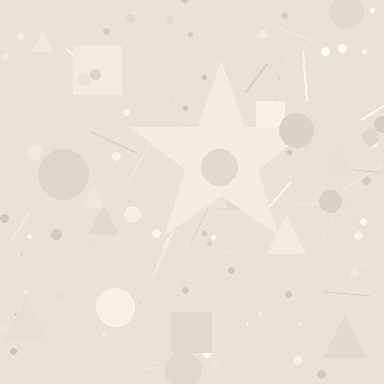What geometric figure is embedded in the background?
A star is embedded in the background.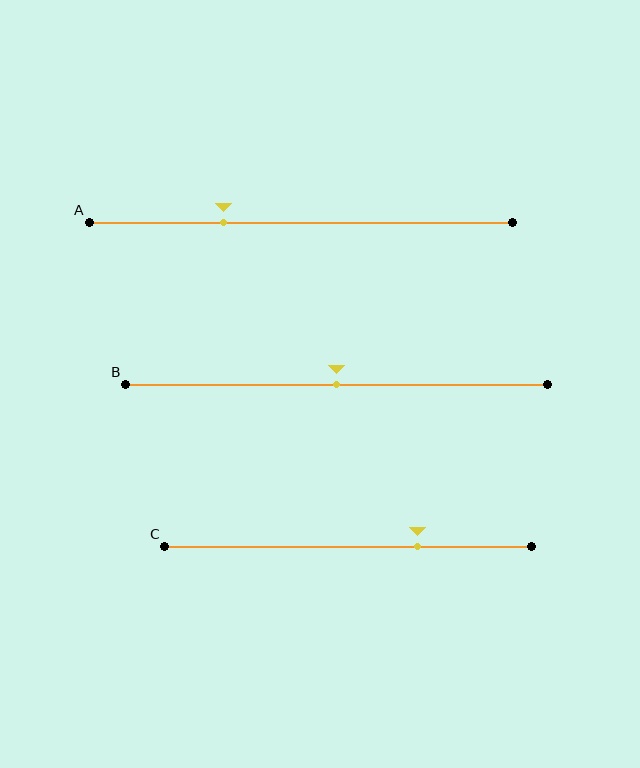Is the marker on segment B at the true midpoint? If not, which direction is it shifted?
Yes, the marker on segment B is at the true midpoint.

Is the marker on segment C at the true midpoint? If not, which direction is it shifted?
No, the marker on segment C is shifted to the right by about 19% of the segment length.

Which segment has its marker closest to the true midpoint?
Segment B has its marker closest to the true midpoint.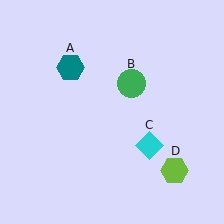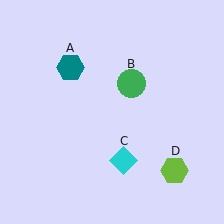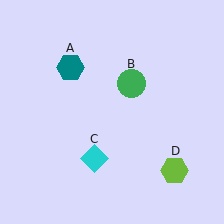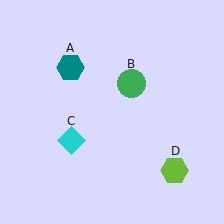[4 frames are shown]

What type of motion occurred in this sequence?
The cyan diamond (object C) rotated clockwise around the center of the scene.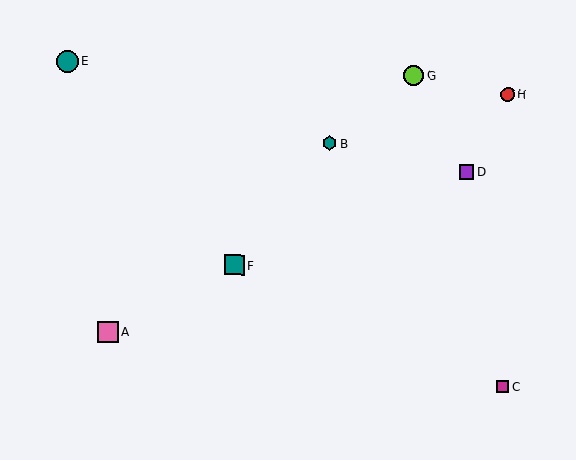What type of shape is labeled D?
Shape D is a purple square.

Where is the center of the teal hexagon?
The center of the teal hexagon is at (329, 144).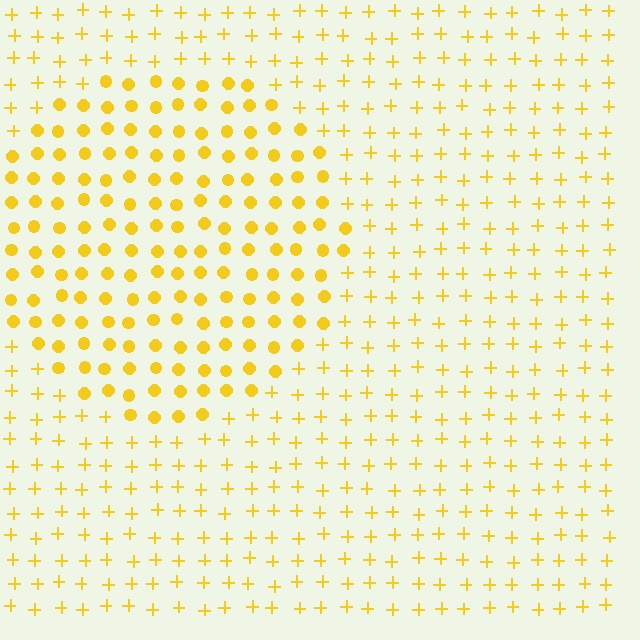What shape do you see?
I see a circle.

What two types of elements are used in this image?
The image uses circles inside the circle region and plus signs outside it.